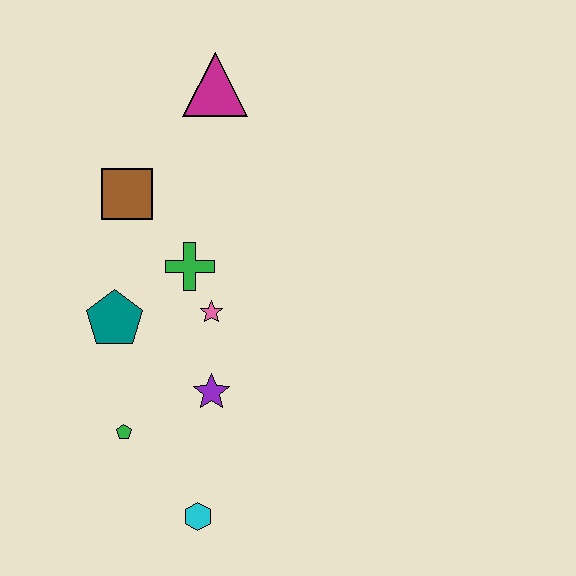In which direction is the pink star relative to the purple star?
The pink star is above the purple star.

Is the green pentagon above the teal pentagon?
No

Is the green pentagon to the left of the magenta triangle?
Yes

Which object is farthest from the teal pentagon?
The magenta triangle is farthest from the teal pentagon.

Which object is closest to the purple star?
The pink star is closest to the purple star.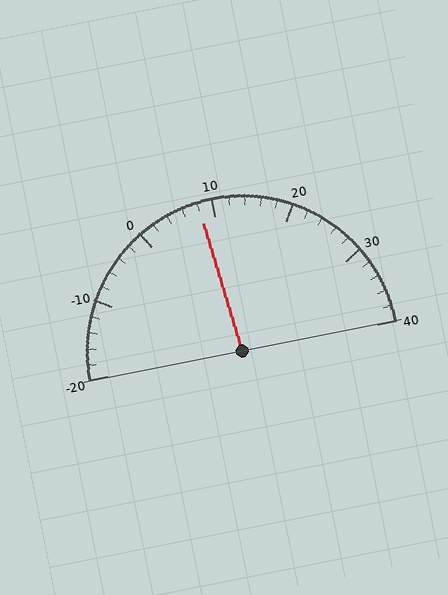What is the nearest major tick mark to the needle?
The nearest major tick mark is 10.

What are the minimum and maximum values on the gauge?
The gauge ranges from -20 to 40.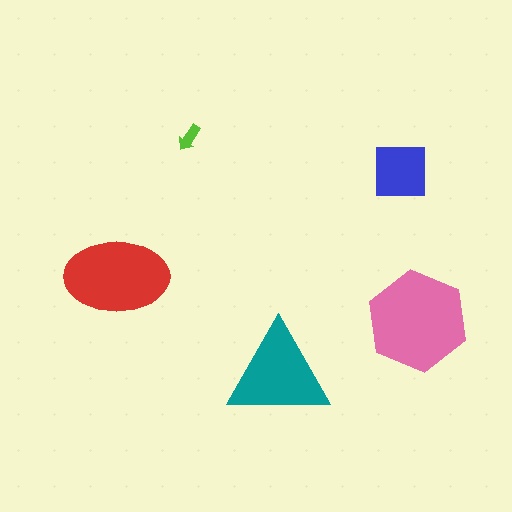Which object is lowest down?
The teal triangle is bottommost.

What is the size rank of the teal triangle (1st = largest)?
3rd.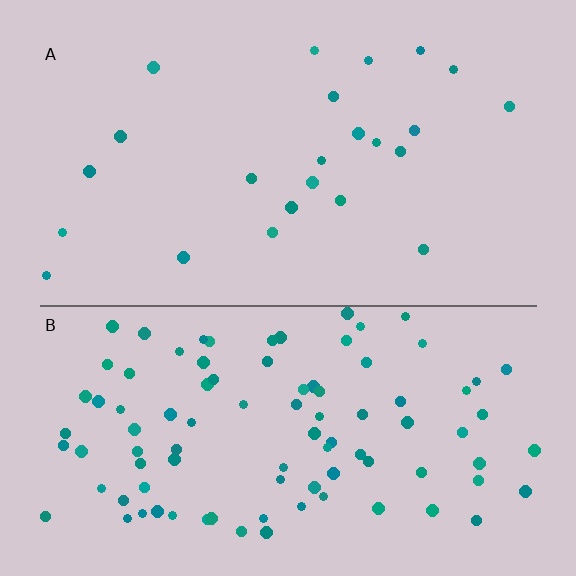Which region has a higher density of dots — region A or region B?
B (the bottom).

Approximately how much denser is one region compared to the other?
Approximately 4.0× — region B over region A.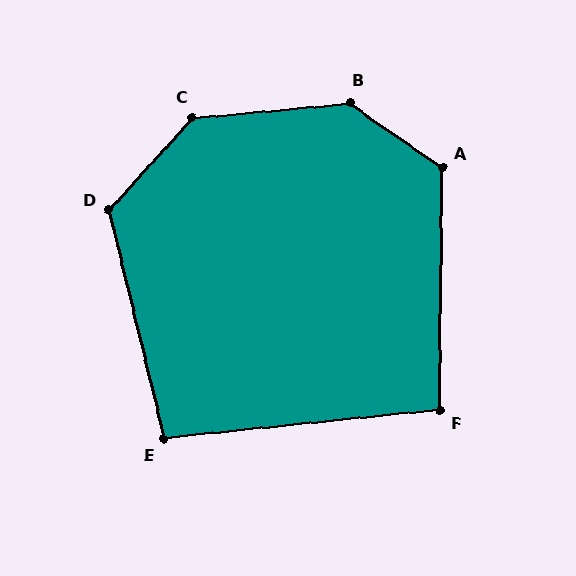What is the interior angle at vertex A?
Approximately 125 degrees (obtuse).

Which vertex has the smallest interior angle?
F, at approximately 96 degrees.